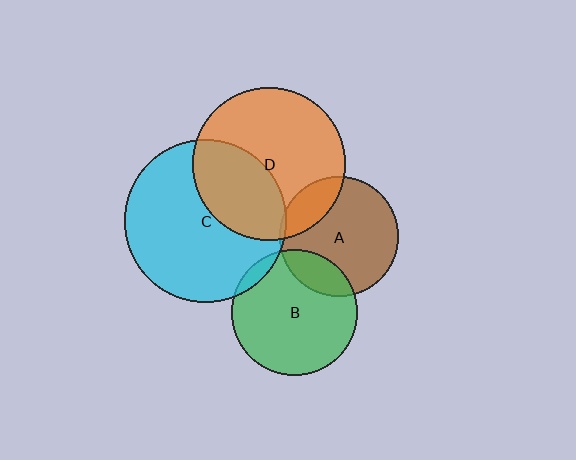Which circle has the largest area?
Circle C (cyan).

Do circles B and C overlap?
Yes.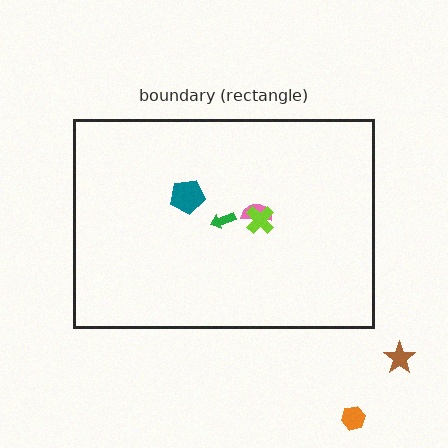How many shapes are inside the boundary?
4 inside, 2 outside.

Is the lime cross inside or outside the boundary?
Inside.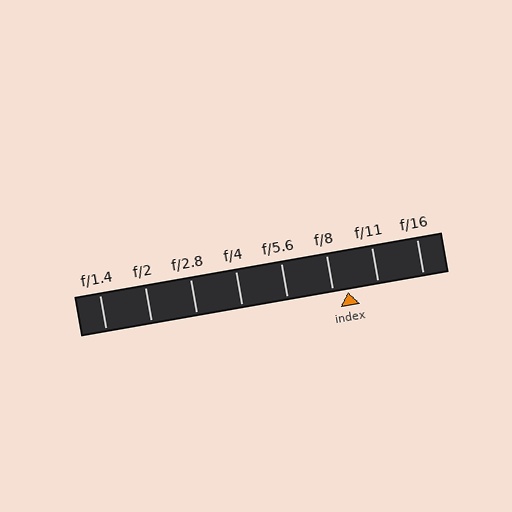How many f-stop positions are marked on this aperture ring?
There are 8 f-stop positions marked.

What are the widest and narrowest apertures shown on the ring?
The widest aperture shown is f/1.4 and the narrowest is f/16.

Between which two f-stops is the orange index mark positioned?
The index mark is between f/8 and f/11.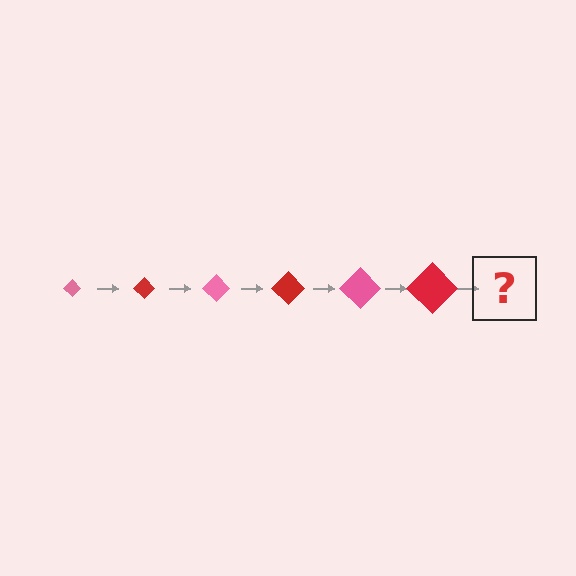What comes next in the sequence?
The next element should be a pink diamond, larger than the previous one.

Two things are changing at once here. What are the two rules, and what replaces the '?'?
The two rules are that the diamond grows larger each step and the color cycles through pink and red. The '?' should be a pink diamond, larger than the previous one.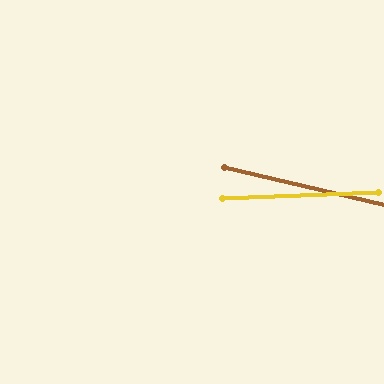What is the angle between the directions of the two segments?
Approximately 15 degrees.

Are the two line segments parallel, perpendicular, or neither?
Neither parallel nor perpendicular — they differ by about 15°.